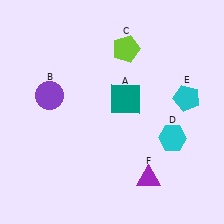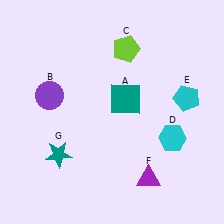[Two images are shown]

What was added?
A teal star (G) was added in Image 2.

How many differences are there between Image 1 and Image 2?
There is 1 difference between the two images.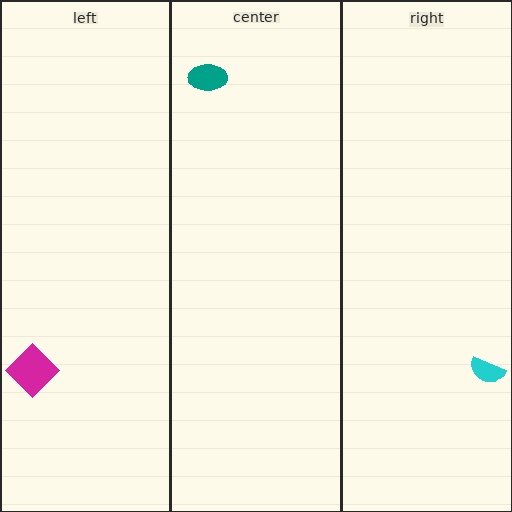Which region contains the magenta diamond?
The left region.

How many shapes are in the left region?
1.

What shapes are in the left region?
The magenta diamond.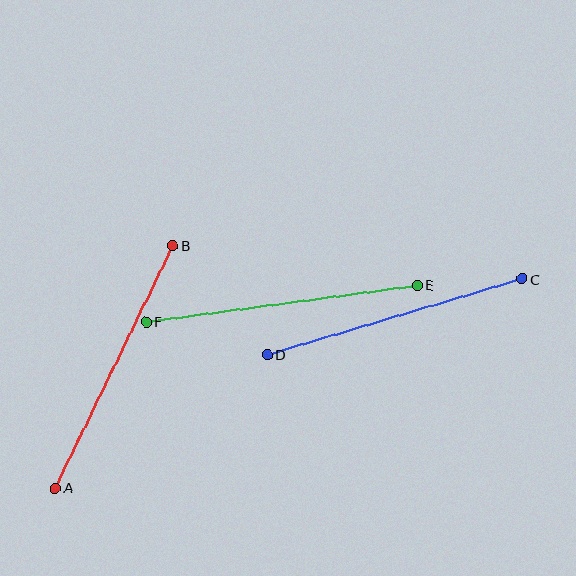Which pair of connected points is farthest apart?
Points E and F are farthest apart.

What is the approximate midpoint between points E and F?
The midpoint is at approximately (282, 304) pixels.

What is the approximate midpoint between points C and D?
The midpoint is at approximately (395, 317) pixels.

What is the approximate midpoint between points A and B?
The midpoint is at approximately (114, 367) pixels.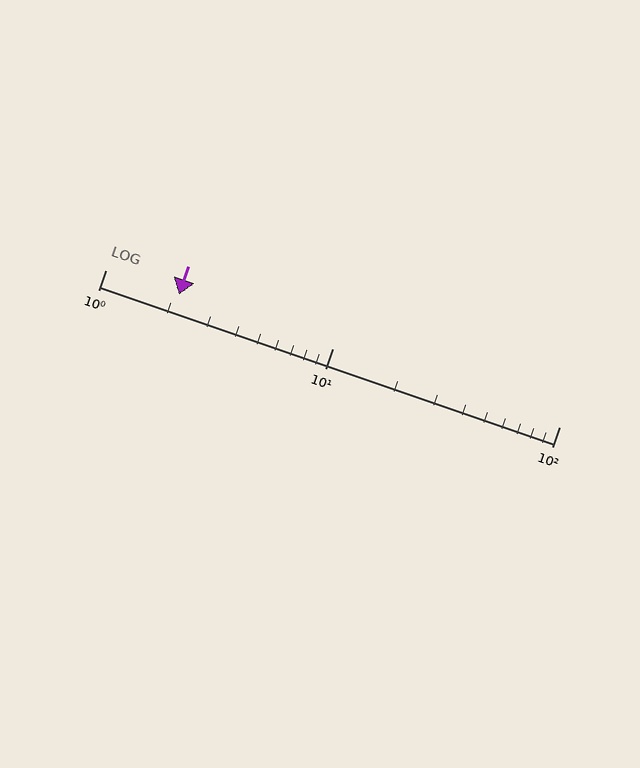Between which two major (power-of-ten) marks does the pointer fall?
The pointer is between 1 and 10.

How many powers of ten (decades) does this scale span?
The scale spans 2 decades, from 1 to 100.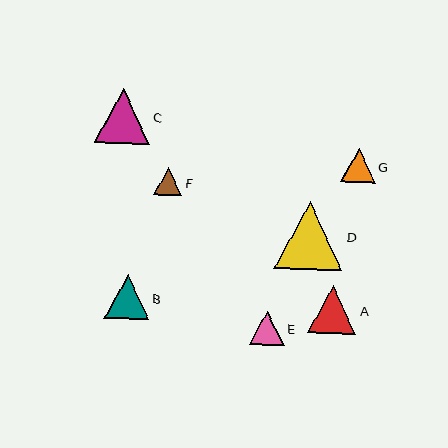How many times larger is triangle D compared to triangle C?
Triangle D is approximately 1.3 times the size of triangle C.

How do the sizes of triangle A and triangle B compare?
Triangle A and triangle B are approximately the same size.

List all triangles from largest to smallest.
From largest to smallest: D, C, A, B, G, E, F.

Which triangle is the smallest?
Triangle F is the smallest with a size of approximately 28 pixels.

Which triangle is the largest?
Triangle D is the largest with a size of approximately 68 pixels.